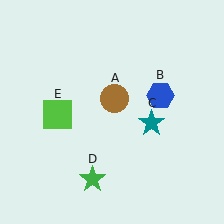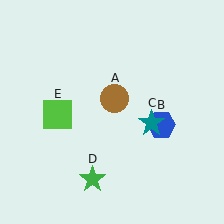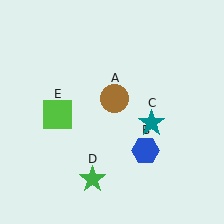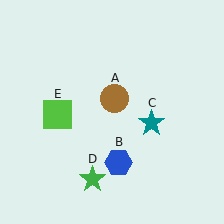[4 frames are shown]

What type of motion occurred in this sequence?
The blue hexagon (object B) rotated clockwise around the center of the scene.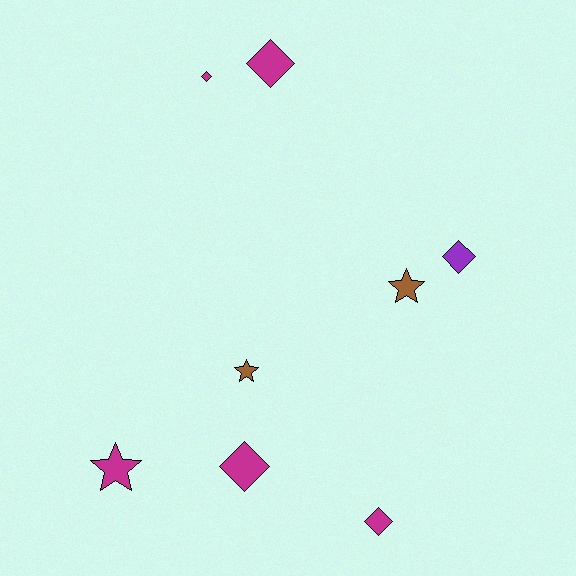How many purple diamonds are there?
There is 1 purple diamond.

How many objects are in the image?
There are 8 objects.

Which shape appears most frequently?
Diamond, with 5 objects.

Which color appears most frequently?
Magenta, with 5 objects.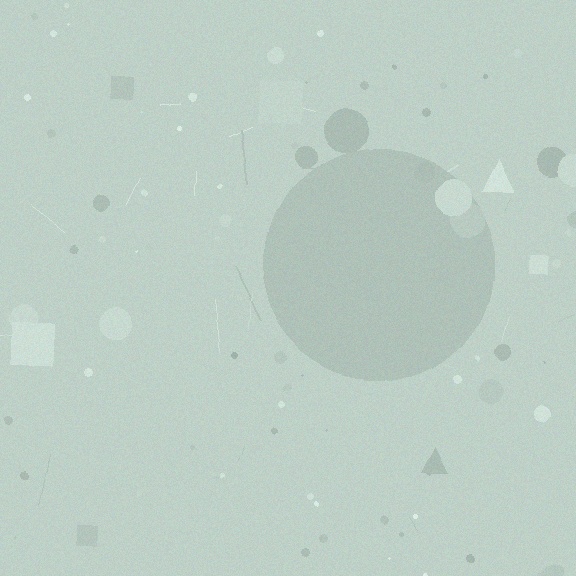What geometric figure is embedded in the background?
A circle is embedded in the background.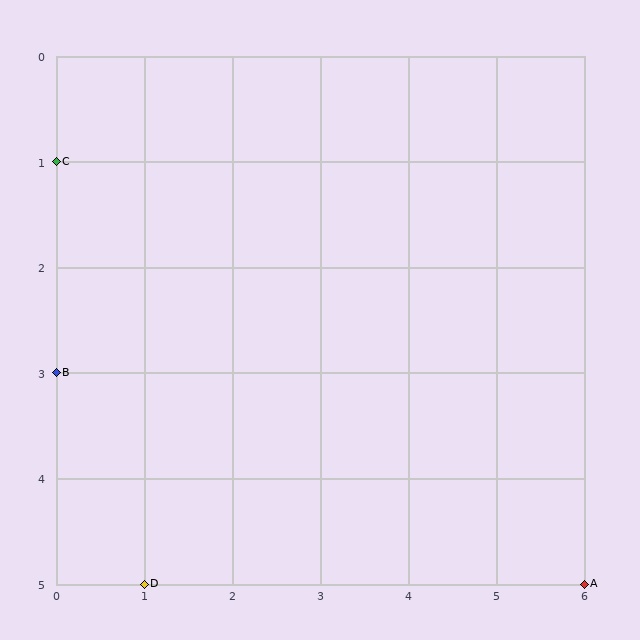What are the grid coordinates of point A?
Point A is at grid coordinates (6, 5).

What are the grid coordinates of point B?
Point B is at grid coordinates (0, 3).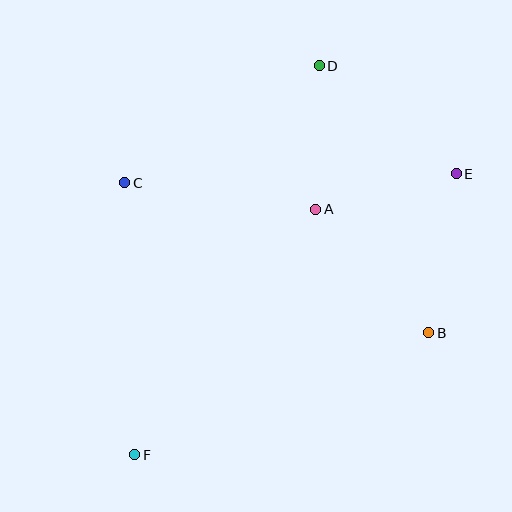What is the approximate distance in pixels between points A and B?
The distance between A and B is approximately 167 pixels.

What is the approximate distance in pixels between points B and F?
The distance between B and F is approximately 318 pixels.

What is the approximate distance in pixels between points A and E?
The distance between A and E is approximately 145 pixels.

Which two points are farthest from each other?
Points D and F are farthest from each other.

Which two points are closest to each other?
Points A and D are closest to each other.